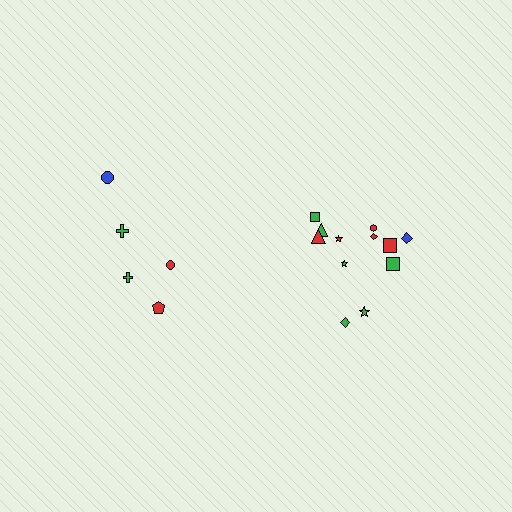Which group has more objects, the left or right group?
The right group.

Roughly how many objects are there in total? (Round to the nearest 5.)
Roughly 15 objects in total.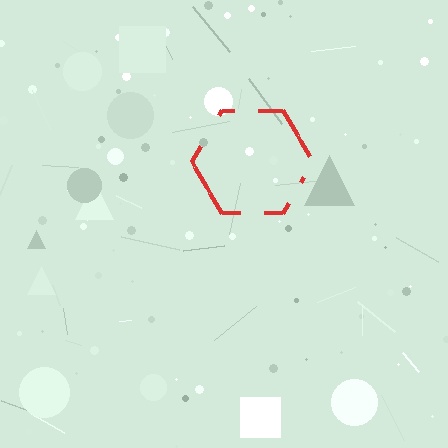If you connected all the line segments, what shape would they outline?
They would outline a hexagon.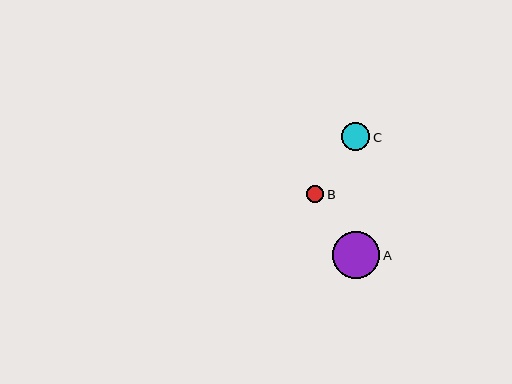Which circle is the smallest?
Circle B is the smallest with a size of approximately 17 pixels.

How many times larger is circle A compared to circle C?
Circle A is approximately 1.7 times the size of circle C.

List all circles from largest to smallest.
From largest to smallest: A, C, B.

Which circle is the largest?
Circle A is the largest with a size of approximately 47 pixels.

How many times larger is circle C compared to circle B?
Circle C is approximately 1.7 times the size of circle B.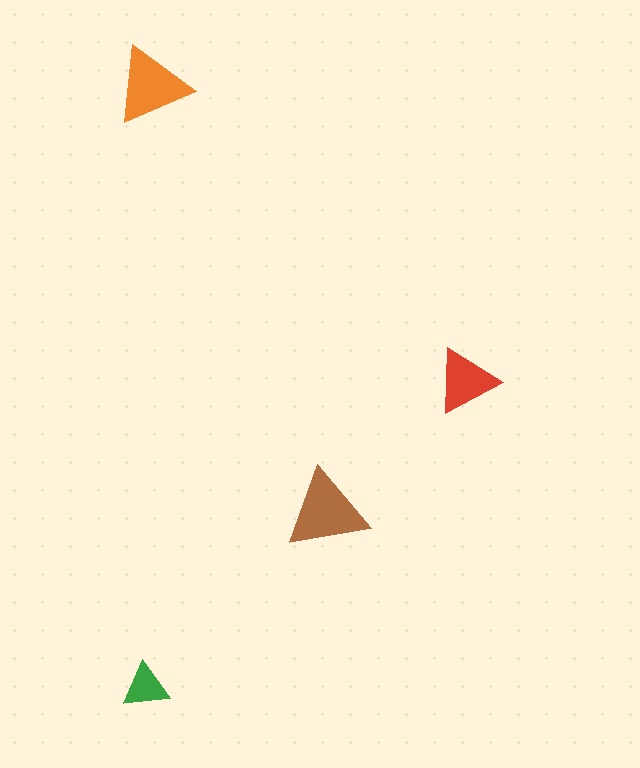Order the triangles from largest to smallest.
the brown one, the orange one, the red one, the green one.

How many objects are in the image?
There are 4 objects in the image.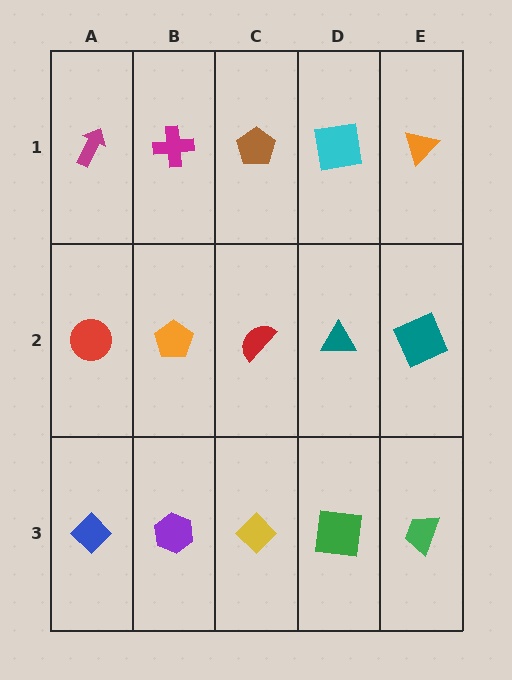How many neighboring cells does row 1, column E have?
2.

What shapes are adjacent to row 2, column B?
A magenta cross (row 1, column B), a purple hexagon (row 3, column B), a red circle (row 2, column A), a red semicircle (row 2, column C).